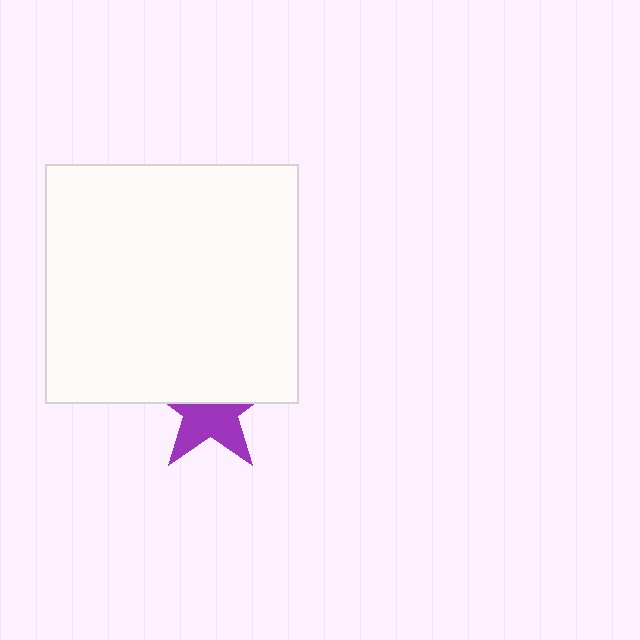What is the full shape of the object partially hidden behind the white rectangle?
The partially hidden object is a purple star.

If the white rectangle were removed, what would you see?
You would see the complete purple star.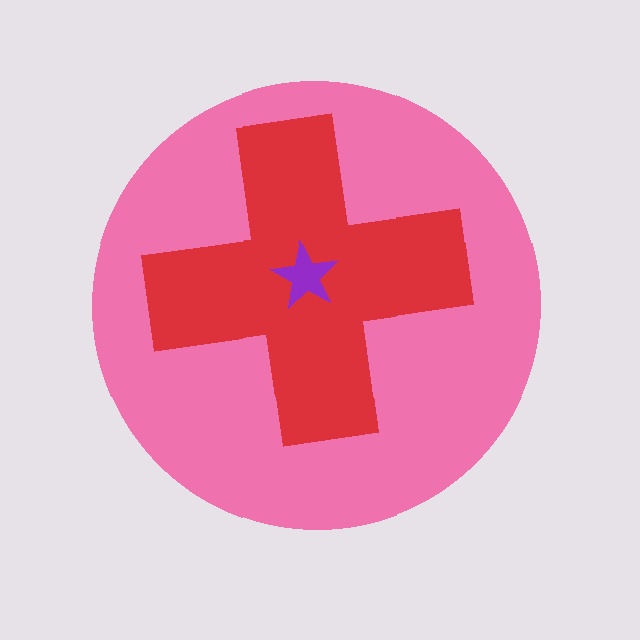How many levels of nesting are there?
3.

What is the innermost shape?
The purple star.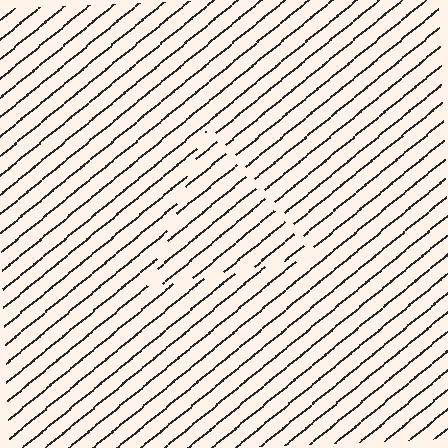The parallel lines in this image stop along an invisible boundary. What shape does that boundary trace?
An illusory triangle. The interior of the shape contains the same grating, shifted by half a period — the contour is defined by the phase discontinuity where line-ends from the inner and outer gratings abut.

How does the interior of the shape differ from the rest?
The interior of the shape contains the same grating, shifted by half a period — the contour is defined by the phase discontinuity where line-ends from the inner and outer gratings abut.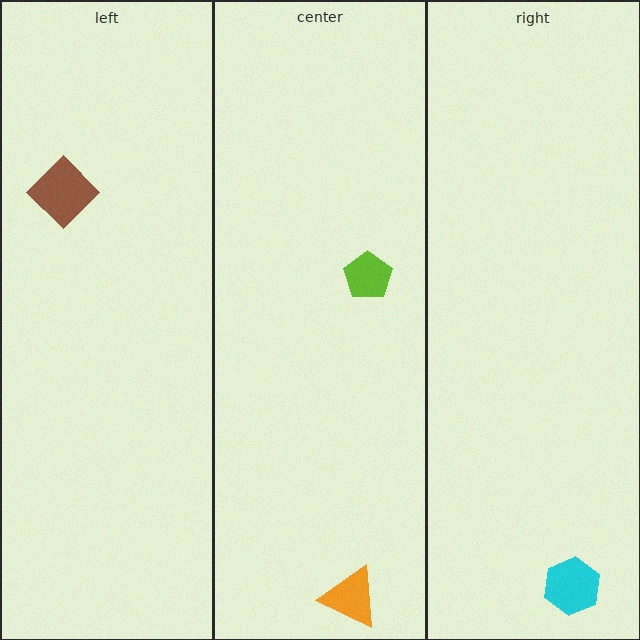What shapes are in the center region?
The lime pentagon, the orange triangle.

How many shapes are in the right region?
1.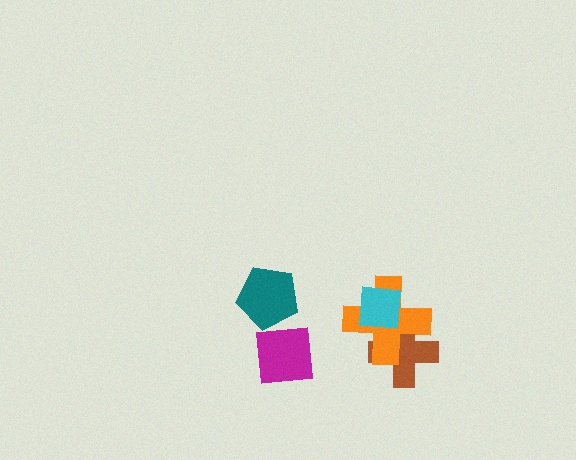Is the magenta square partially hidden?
No, no other shape covers it.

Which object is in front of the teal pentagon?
The magenta square is in front of the teal pentagon.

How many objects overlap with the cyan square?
2 objects overlap with the cyan square.